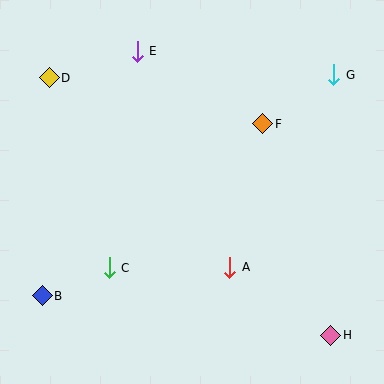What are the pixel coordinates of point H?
Point H is at (331, 335).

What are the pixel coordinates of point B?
Point B is at (42, 296).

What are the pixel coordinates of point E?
Point E is at (137, 51).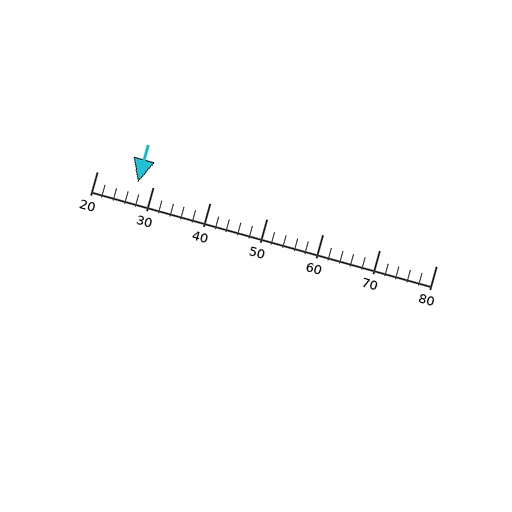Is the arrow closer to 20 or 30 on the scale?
The arrow is closer to 30.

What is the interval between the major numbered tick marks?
The major tick marks are spaced 10 units apart.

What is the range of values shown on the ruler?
The ruler shows values from 20 to 80.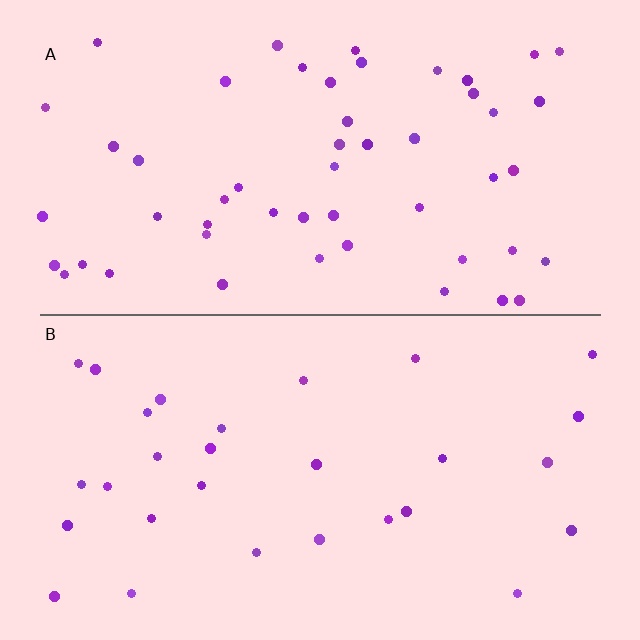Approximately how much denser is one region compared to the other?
Approximately 1.9× — region A over region B.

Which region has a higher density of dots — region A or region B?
A (the top).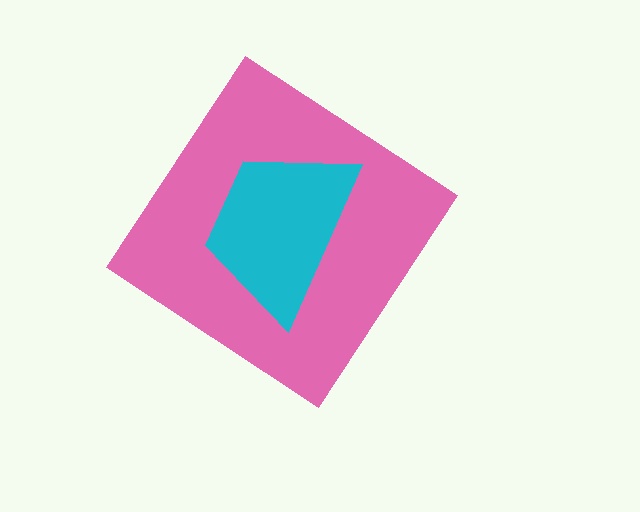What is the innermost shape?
The cyan trapezoid.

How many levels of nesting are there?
2.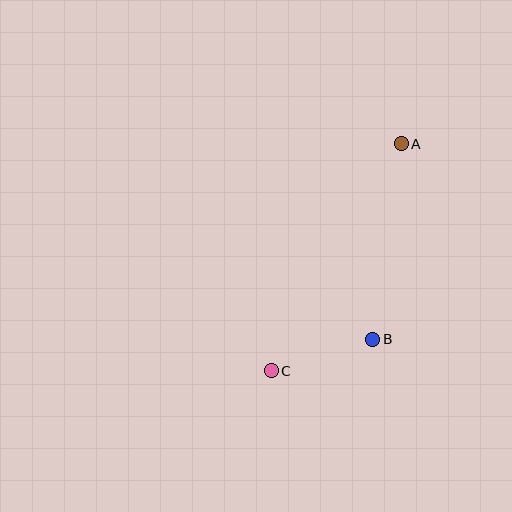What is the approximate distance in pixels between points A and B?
The distance between A and B is approximately 197 pixels.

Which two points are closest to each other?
Points B and C are closest to each other.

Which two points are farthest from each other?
Points A and C are farthest from each other.